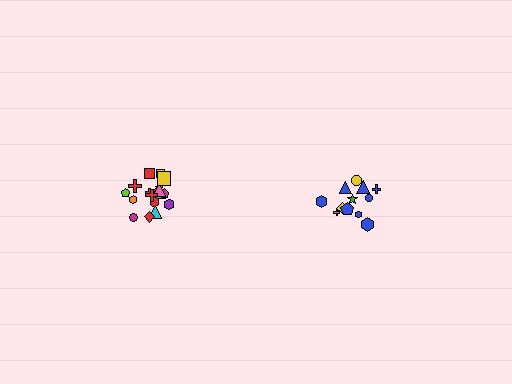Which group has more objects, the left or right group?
The left group.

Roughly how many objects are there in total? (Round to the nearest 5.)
Roughly 30 objects in total.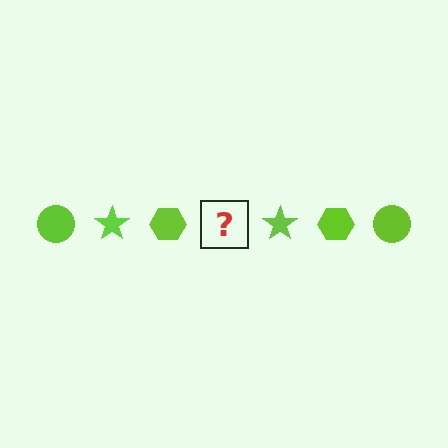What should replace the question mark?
The question mark should be replaced with a lime circle.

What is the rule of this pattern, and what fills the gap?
The rule is that the pattern cycles through circle, star, hexagon shapes in lime. The gap should be filled with a lime circle.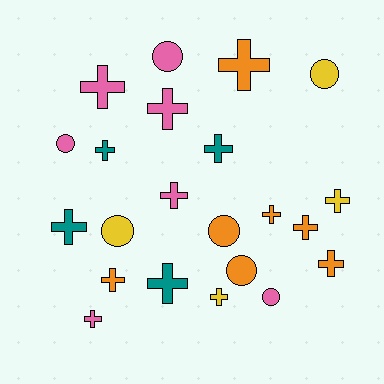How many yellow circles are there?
There are 2 yellow circles.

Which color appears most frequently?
Orange, with 7 objects.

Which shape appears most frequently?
Cross, with 15 objects.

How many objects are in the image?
There are 22 objects.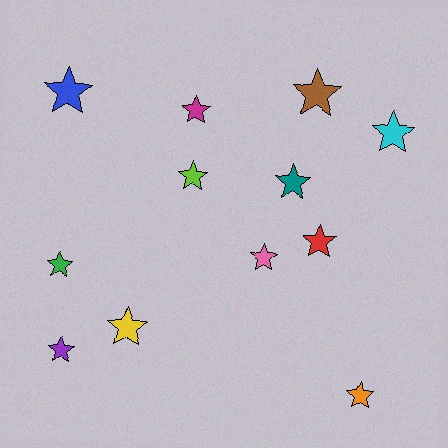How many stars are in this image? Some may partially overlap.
There are 12 stars.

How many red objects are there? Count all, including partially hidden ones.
There is 1 red object.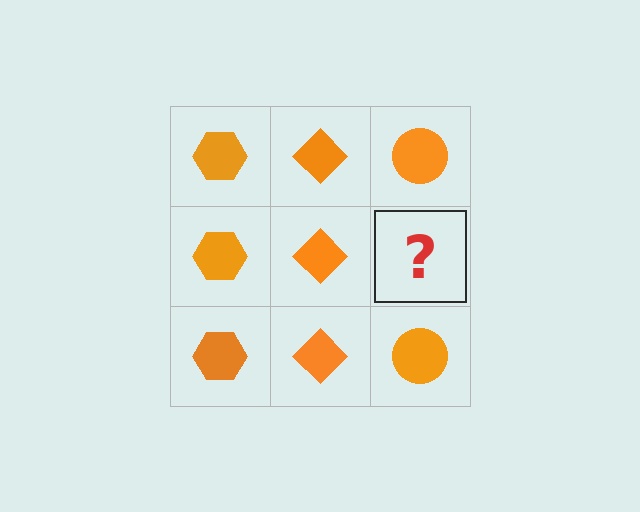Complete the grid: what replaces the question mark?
The question mark should be replaced with an orange circle.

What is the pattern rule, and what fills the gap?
The rule is that each column has a consistent shape. The gap should be filled with an orange circle.